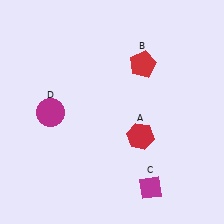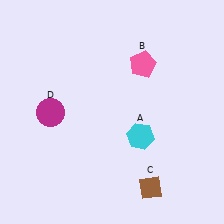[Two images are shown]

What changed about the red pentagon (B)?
In Image 1, B is red. In Image 2, it changed to pink.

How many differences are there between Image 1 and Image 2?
There are 3 differences between the two images.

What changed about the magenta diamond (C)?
In Image 1, C is magenta. In Image 2, it changed to brown.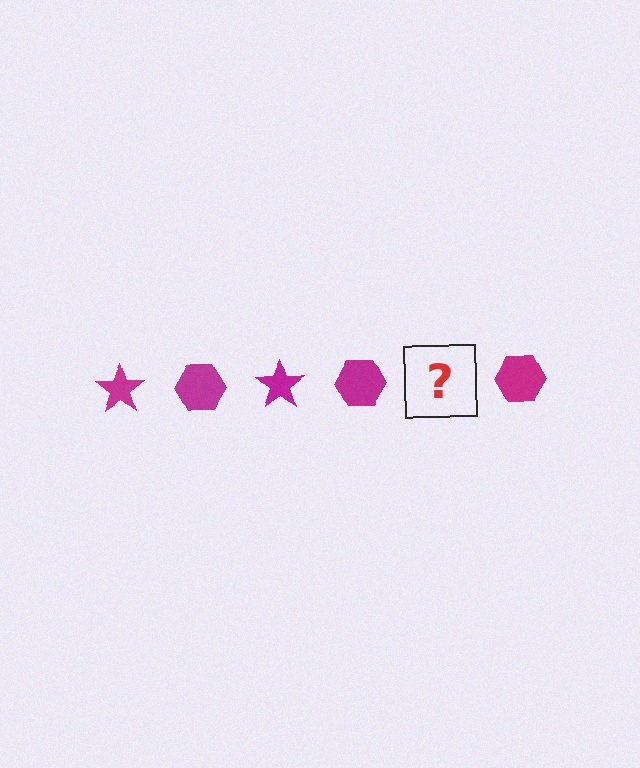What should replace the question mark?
The question mark should be replaced with a magenta star.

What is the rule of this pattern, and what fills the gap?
The rule is that the pattern cycles through star, hexagon shapes in magenta. The gap should be filled with a magenta star.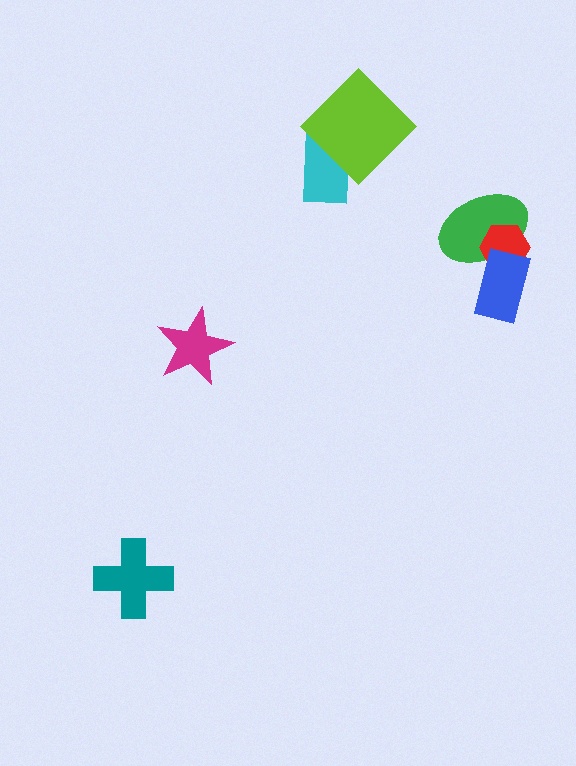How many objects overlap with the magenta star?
0 objects overlap with the magenta star.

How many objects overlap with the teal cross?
0 objects overlap with the teal cross.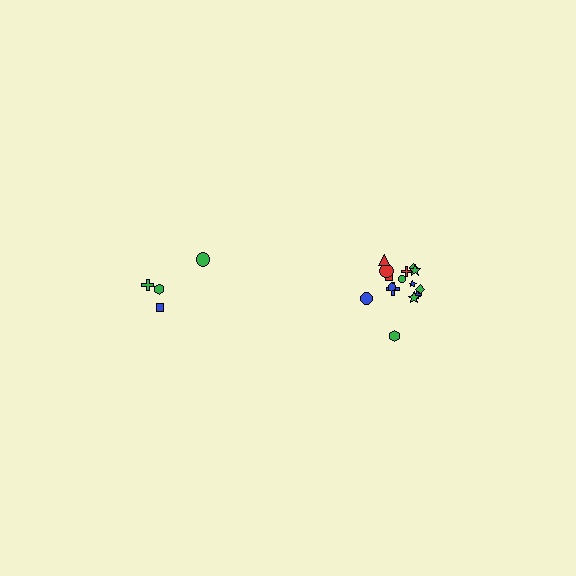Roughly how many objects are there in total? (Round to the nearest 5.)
Roughly 20 objects in total.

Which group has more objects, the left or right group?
The right group.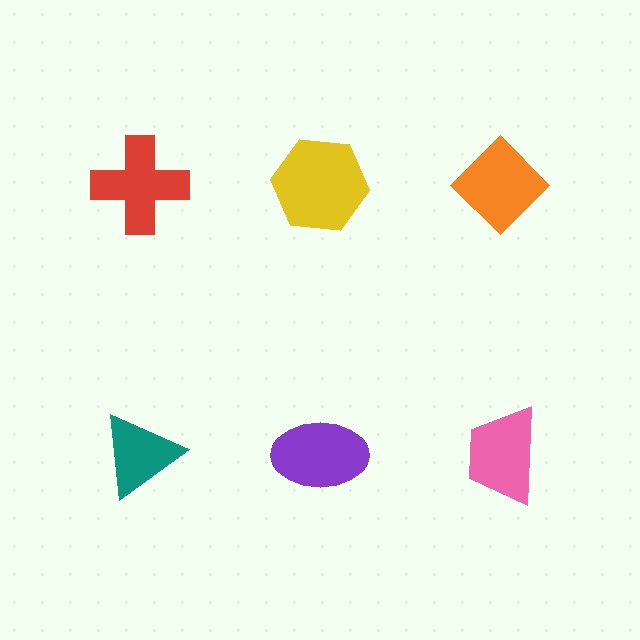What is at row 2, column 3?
A pink trapezoid.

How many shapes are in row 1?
3 shapes.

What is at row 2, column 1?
A teal triangle.